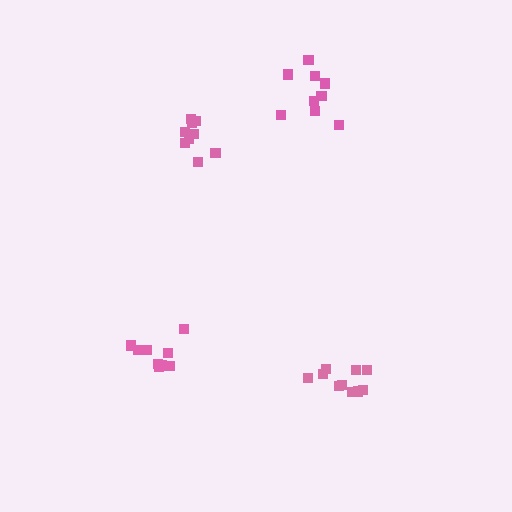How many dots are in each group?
Group 1: 9 dots, Group 2: 10 dots, Group 3: 9 dots, Group 4: 9 dots (37 total).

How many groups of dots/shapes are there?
There are 4 groups.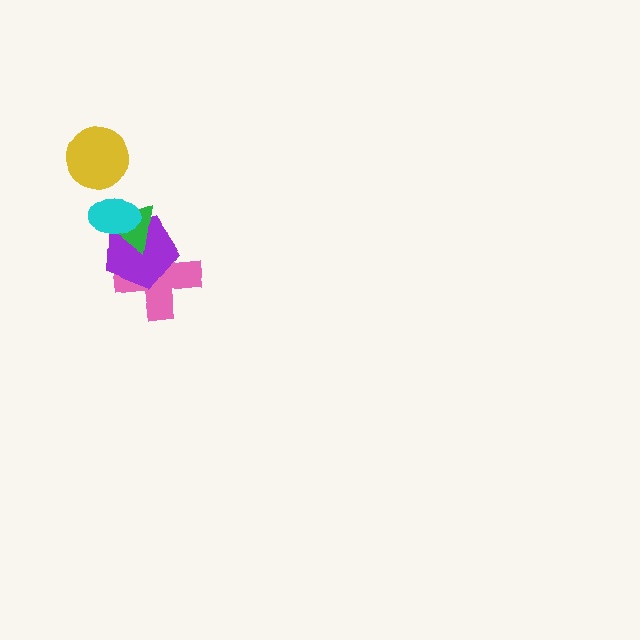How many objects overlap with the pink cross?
2 objects overlap with the pink cross.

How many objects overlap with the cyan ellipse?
2 objects overlap with the cyan ellipse.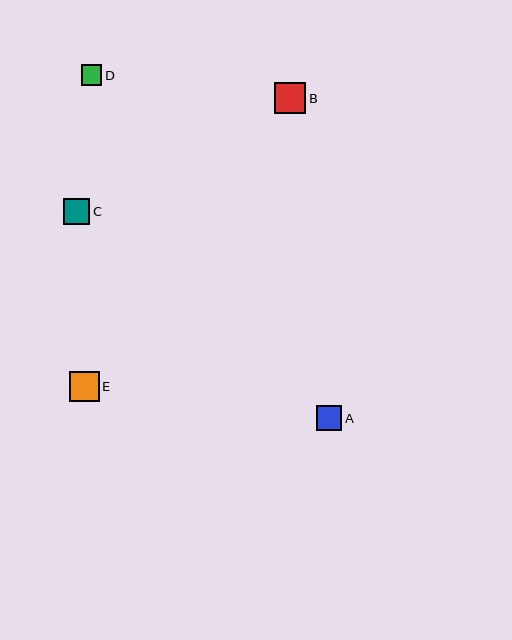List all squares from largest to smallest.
From largest to smallest: B, E, C, A, D.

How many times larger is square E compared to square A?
Square E is approximately 1.2 times the size of square A.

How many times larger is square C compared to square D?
Square C is approximately 1.3 times the size of square D.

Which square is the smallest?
Square D is the smallest with a size of approximately 20 pixels.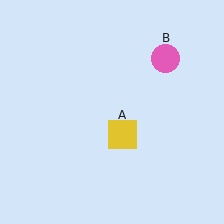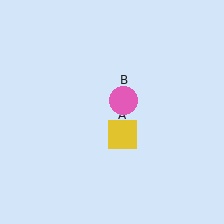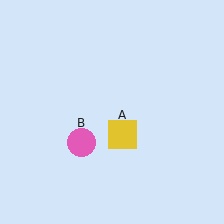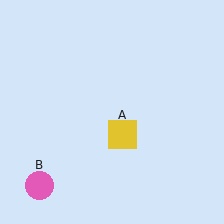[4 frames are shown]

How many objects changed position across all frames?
1 object changed position: pink circle (object B).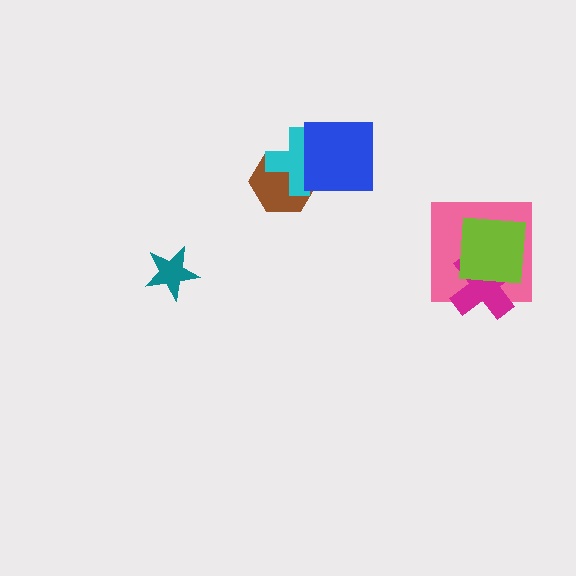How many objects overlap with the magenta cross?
2 objects overlap with the magenta cross.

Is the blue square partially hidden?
No, no other shape covers it.